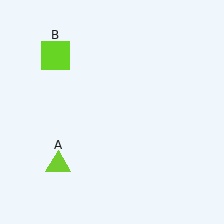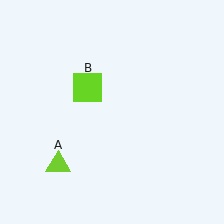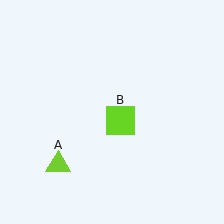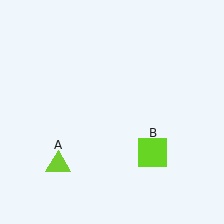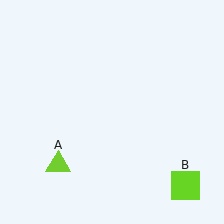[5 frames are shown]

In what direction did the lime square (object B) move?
The lime square (object B) moved down and to the right.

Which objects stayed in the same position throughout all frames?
Lime triangle (object A) remained stationary.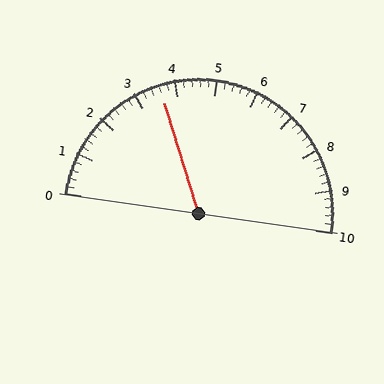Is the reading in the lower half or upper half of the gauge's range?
The reading is in the lower half of the range (0 to 10).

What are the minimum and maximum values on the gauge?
The gauge ranges from 0 to 10.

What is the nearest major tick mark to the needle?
The nearest major tick mark is 4.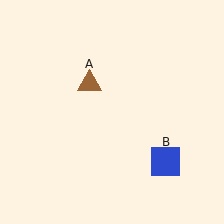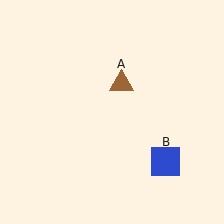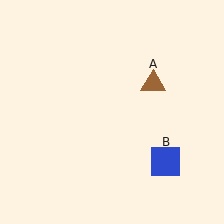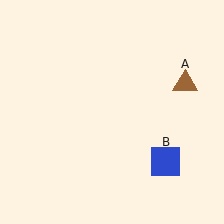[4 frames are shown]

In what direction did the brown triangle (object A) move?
The brown triangle (object A) moved right.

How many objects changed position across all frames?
1 object changed position: brown triangle (object A).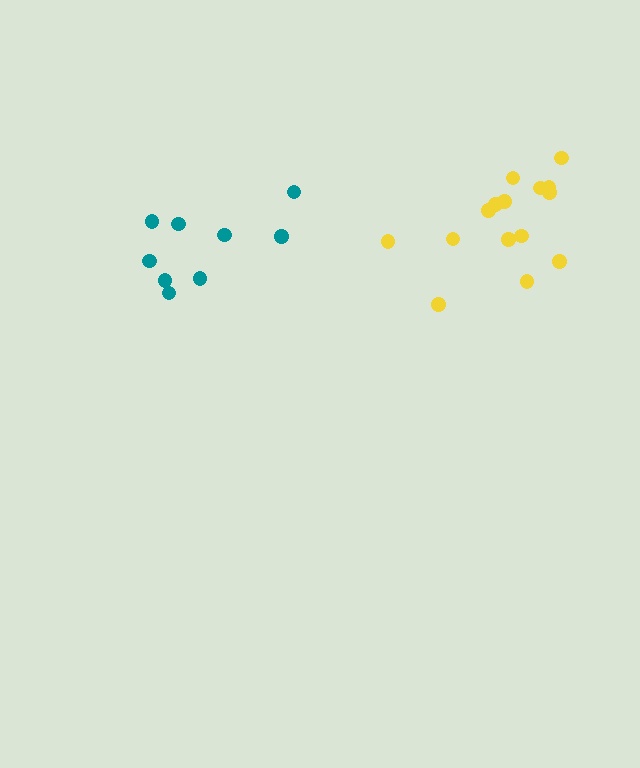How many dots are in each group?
Group 1: 9 dots, Group 2: 15 dots (24 total).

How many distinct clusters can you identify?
There are 2 distinct clusters.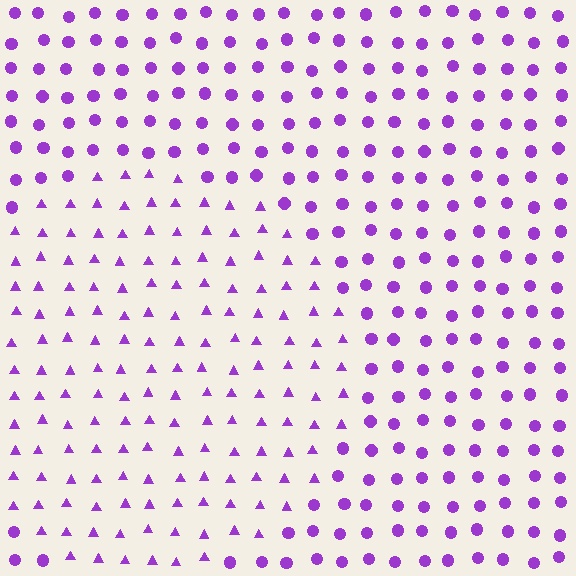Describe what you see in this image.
The image is filled with small purple elements arranged in a uniform grid. A circle-shaped region contains triangles, while the surrounding area contains circles. The boundary is defined purely by the change in element shape.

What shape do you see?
I see a circle.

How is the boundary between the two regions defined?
The boundary is defined by a change in element shape: triangles inside vs. circles outside. All elements share the same color and spacing.